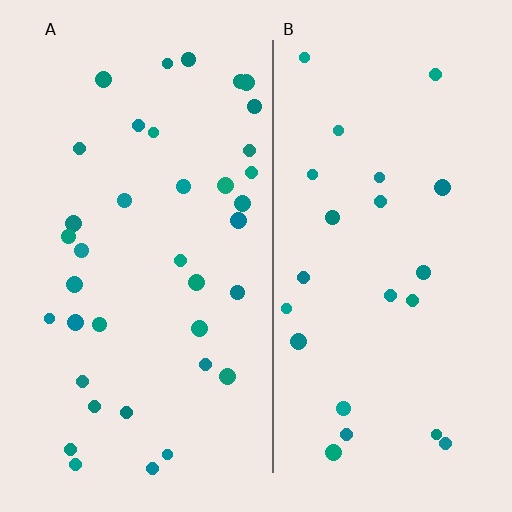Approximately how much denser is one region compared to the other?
Approximately 1.6× — region A over region B.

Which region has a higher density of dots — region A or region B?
A (the left).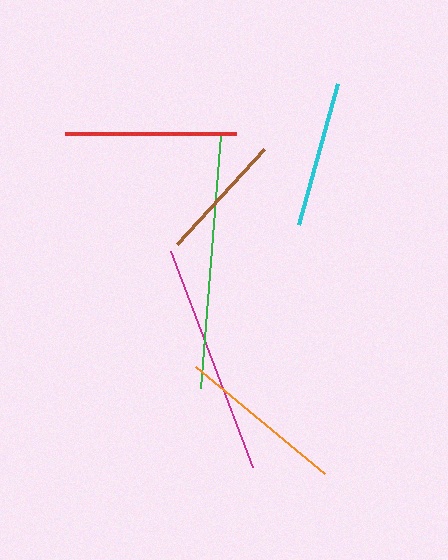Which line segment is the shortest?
The brown line is the shortest at approximately 128 pixels.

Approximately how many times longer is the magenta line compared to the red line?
The magenta line is approximately 1.4 times the length of the red line.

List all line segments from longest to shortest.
From longest to shortest: green, magenta, red, orange, cyan, brown.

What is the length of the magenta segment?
The magenta segment is approximately 231 pixels long.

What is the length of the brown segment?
The brown segment is approximately 128 pixels long.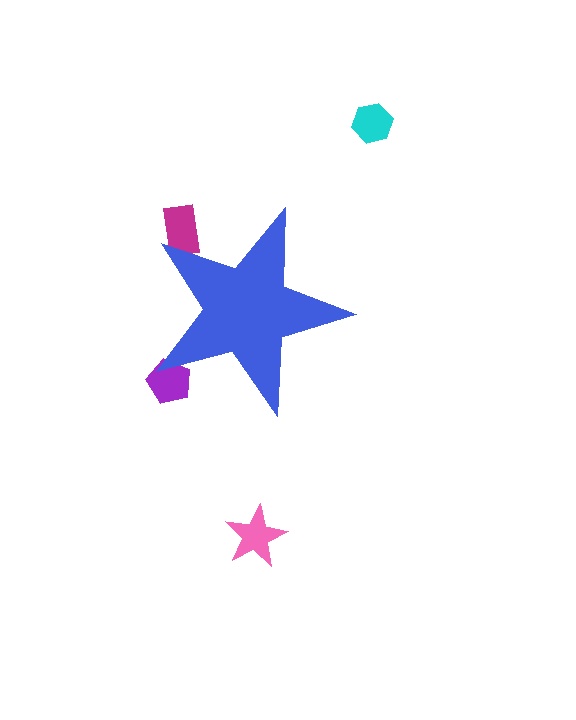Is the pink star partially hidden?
No, the pink star is fully visible.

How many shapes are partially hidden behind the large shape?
2 shapes are partially hidden.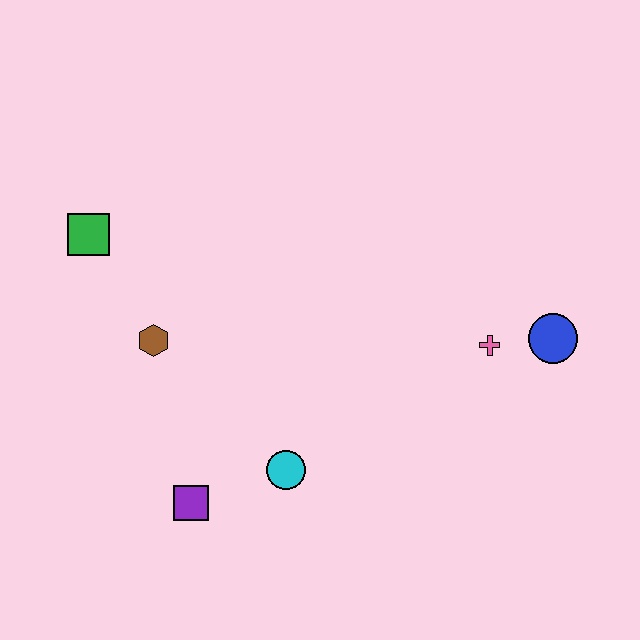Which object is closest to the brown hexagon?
The green square is closest to the brown hexagon.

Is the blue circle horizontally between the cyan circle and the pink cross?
No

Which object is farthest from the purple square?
The blue circle is farthest from the purple square.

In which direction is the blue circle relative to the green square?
The blue circle is to the right of the green square.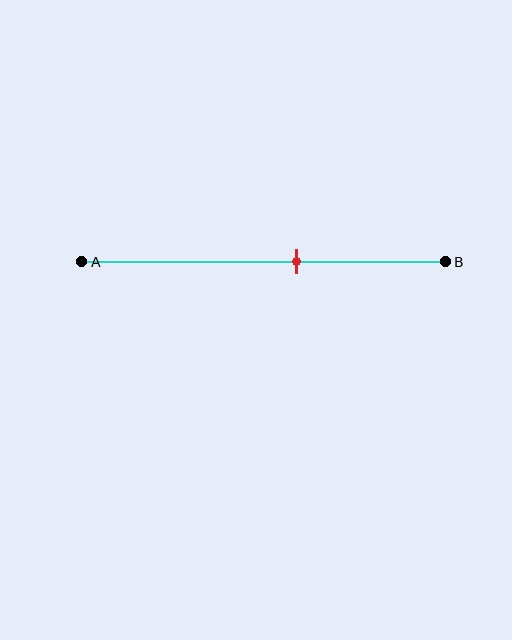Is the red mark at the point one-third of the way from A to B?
No, the mark is at about 60% from A, not at the 33% one-third point.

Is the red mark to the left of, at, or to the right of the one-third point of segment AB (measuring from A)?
The red mark is to the right of the one-third point of segment AB.